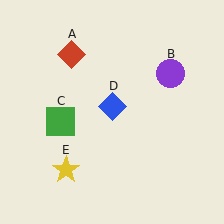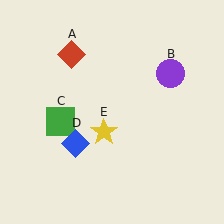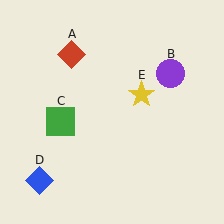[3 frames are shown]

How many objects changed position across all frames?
2 objects changed position: blue diamond (object D), yellow star (object E).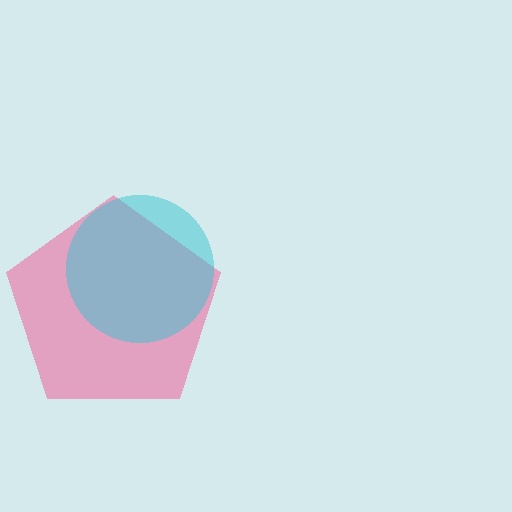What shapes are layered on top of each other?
The layered shapes are: a pink pentagon, a cyan circle.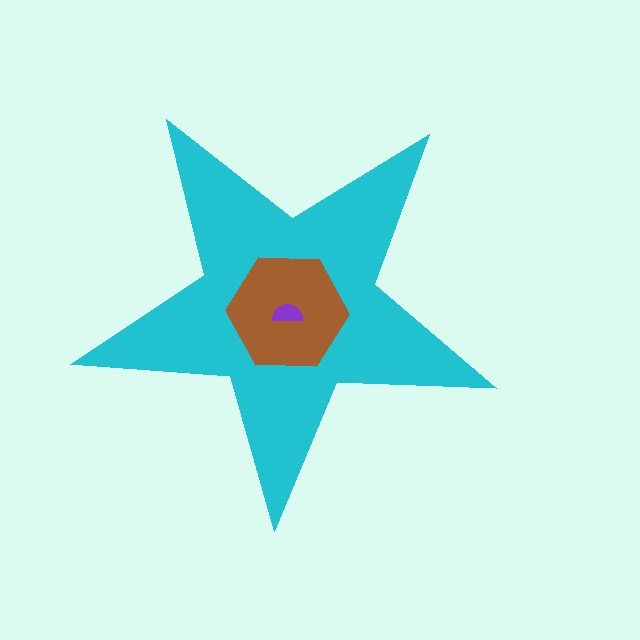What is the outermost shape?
The cyan star.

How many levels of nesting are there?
3.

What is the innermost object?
The purple semicircle.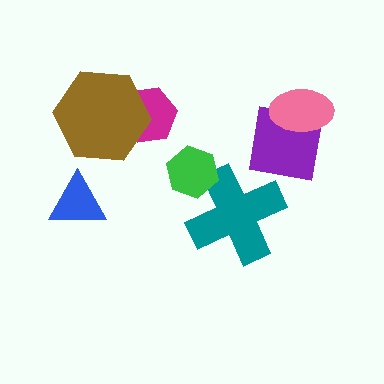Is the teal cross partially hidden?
Yes, it is partially covered by another shape.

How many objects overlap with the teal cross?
1 object overlaps with the teal cross.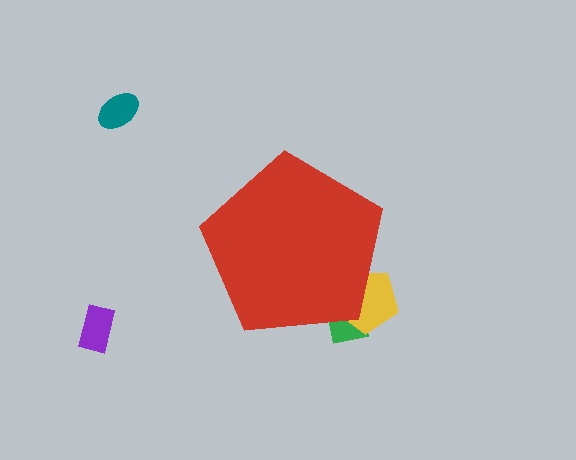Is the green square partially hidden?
Yes, the green square is partially hidden behind the red pentagon.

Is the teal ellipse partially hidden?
No, the teal ellipse is fully visible.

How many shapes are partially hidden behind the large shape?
2 shapes are partially hidden.